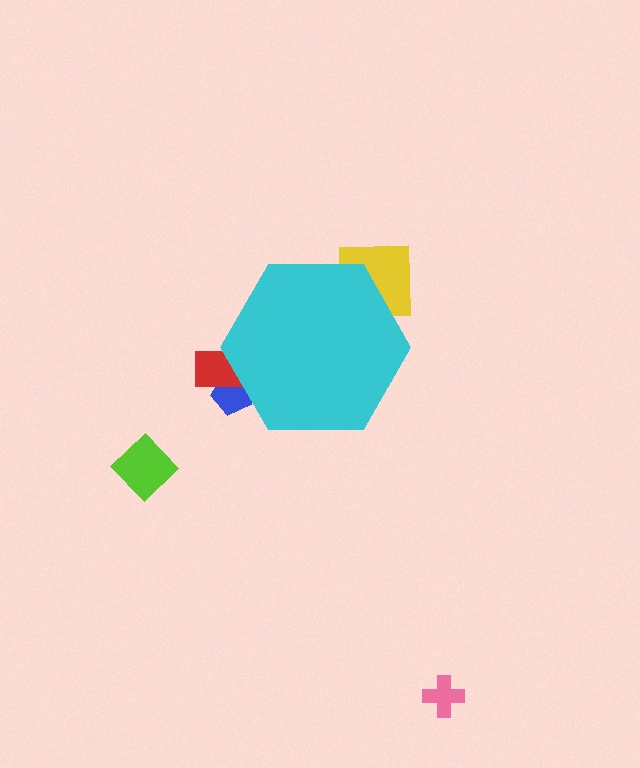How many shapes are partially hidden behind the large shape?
3 shapes are partially hidden.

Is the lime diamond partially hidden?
No, the lime diamond is fully visible.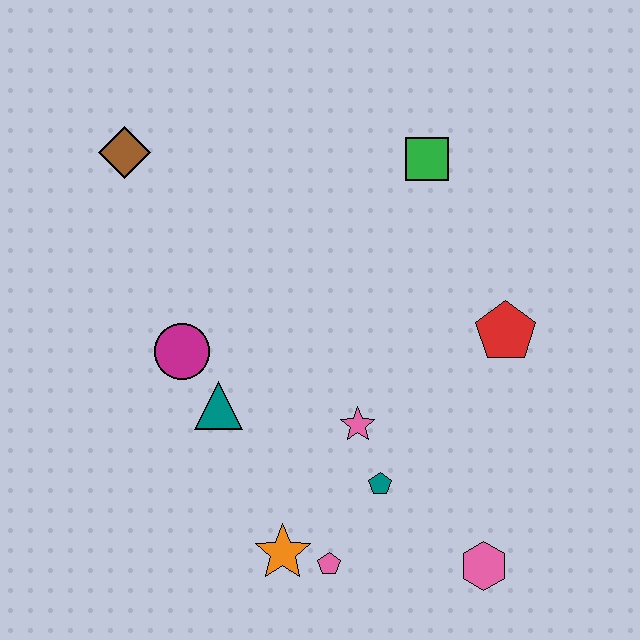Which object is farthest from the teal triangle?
The green square is farthest from the teal triangle.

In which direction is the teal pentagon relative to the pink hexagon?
The teal pentagon is to the left of the pink hexagon.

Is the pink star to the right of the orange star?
Yes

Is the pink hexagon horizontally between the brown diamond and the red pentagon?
Yes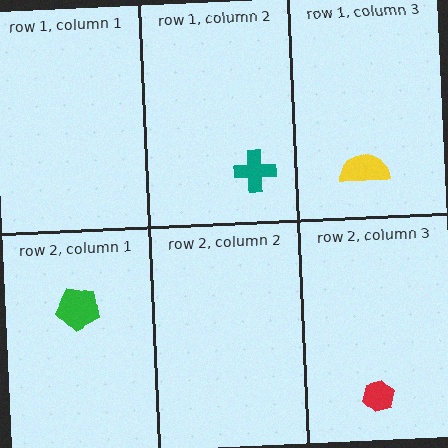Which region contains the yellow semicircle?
The row 1, column 3 region.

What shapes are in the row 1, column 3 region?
The yellow semicircle.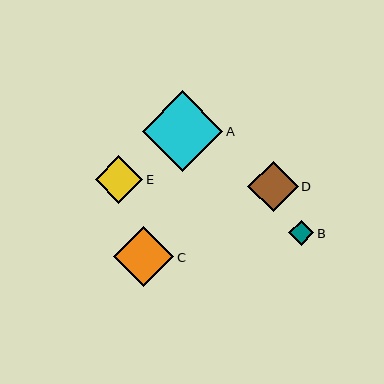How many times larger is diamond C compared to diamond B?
Diamond C is approximately 2.3 times the size of diamond B.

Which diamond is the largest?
Diamond A is the largest with a size of approximately 81 pixels.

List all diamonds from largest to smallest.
From largest to smallest: A, C, D, E, B.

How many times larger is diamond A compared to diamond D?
Diamond A is approximately 1.6 times the size of diamond D.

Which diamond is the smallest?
Diamond B is the smallest with a size of approximately 25 pixels.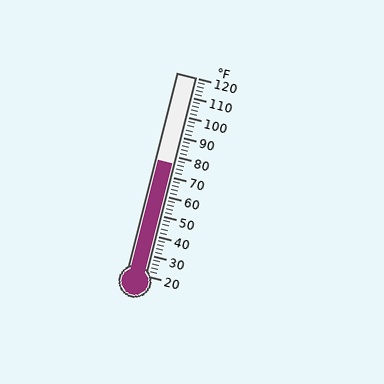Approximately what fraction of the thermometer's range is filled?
The thermometer is filled to approximately 55% of its range.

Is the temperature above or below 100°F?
The temperature is below 100°F.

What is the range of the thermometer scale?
The thermometer scale ranges from 20°F to 120°F.